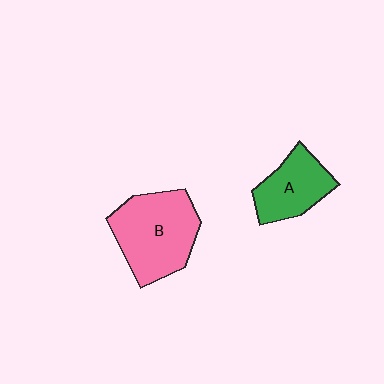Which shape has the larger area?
Shape B (pink).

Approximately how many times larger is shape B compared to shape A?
Approximately 1.6 times.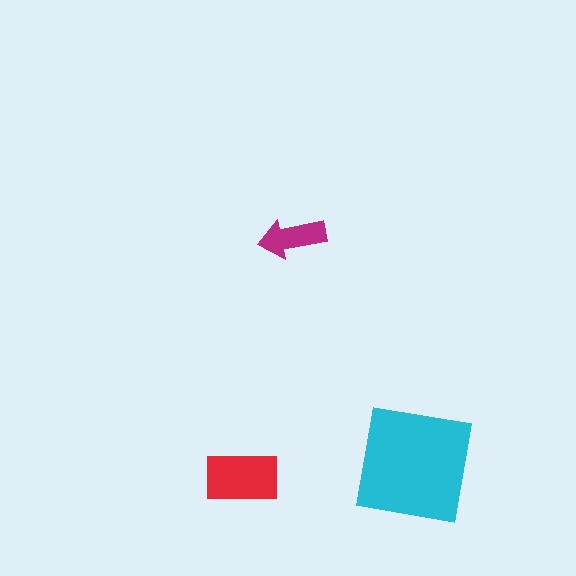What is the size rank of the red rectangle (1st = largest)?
2nd.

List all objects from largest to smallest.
The cyan square, the red rectangle, the magenta arrow.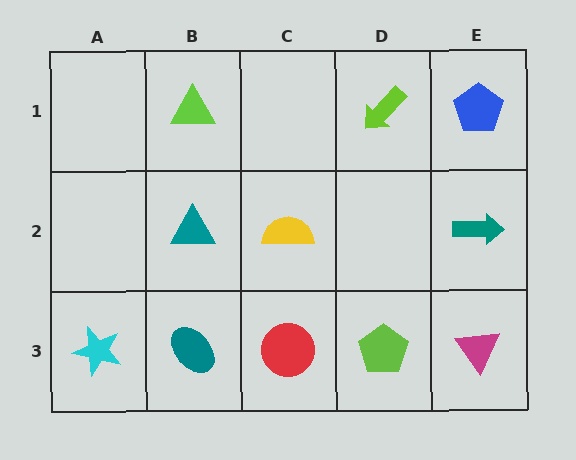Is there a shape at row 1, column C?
No, that cell is empty.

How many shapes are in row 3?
5 shapes.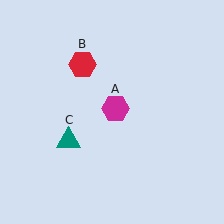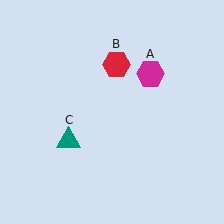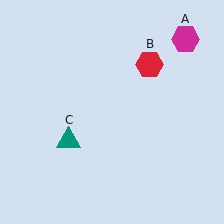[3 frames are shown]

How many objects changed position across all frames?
2 objects changed position: magenta hexagon (object A), red hexagon (object B).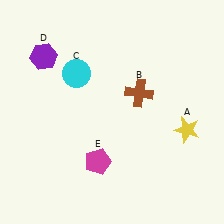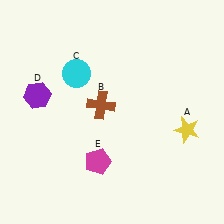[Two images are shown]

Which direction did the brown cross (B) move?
The brown cross (B) moved left.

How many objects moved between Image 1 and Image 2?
2 objects moved between the two images.